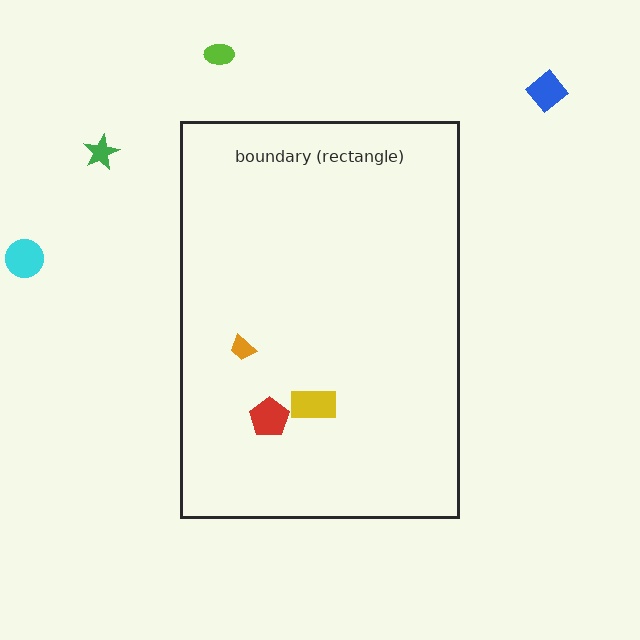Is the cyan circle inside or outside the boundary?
Outside.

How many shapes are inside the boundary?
3 inside, 4 outside.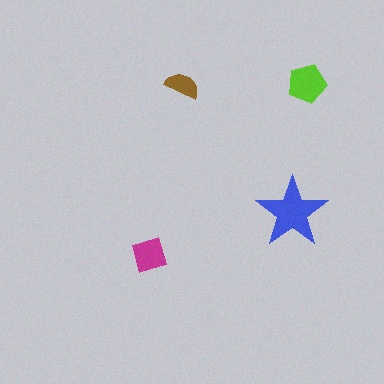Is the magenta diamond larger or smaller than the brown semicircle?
Larger.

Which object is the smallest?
The brown semicircle.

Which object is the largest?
The blue star.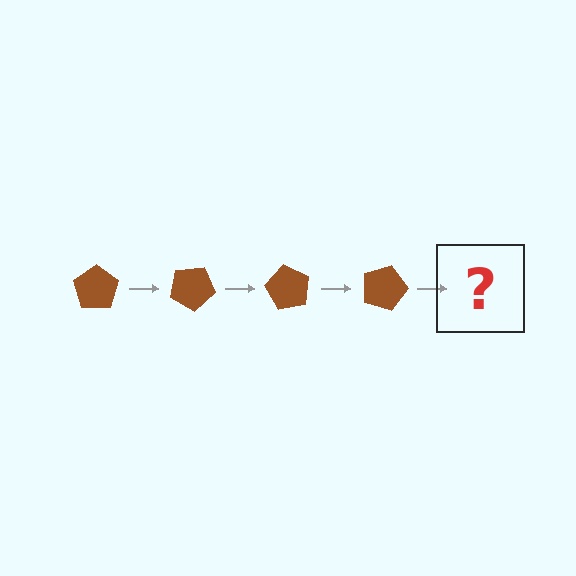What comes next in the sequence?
The next element should be a brown pentagon rotated 120 degrees.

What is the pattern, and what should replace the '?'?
The pattern is that the pentagon rotates 30 degrees each step. The '?' should be a brown pentagon rotated 120 degrees.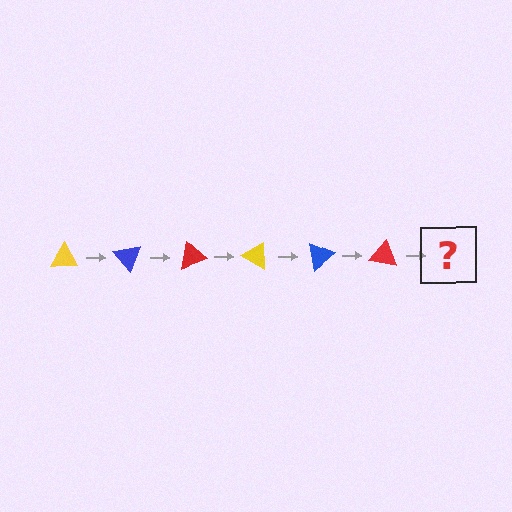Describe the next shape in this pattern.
It should be a yellow triangle, rotated 300 degrees from the start.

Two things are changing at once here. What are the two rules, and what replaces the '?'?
The two rules are that it rotates 50 degrees each step and the color cycles through yellow, blue, and red. The '?' should be a yellow triangle, rotated 300 degrees from the start.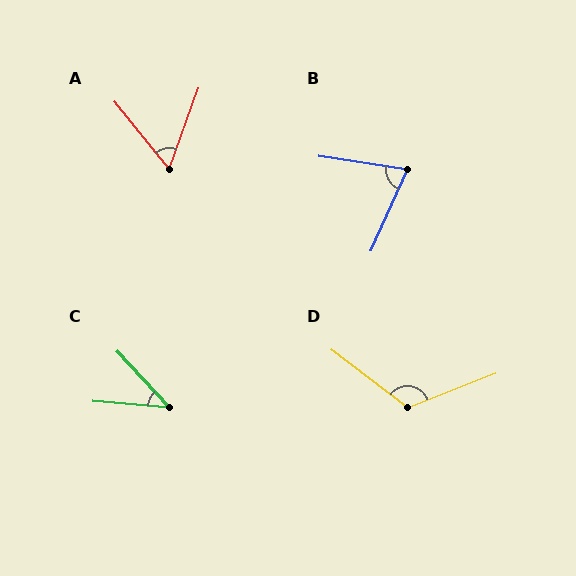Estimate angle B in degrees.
Approximately 74 degrees.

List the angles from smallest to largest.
C (43°), A (59°), B (74°), D (121°).